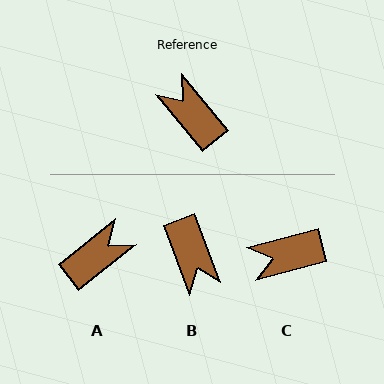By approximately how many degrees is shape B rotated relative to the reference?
Approximately 162 degrees counter-clockwise.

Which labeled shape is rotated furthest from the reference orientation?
B, about 162 degrees away.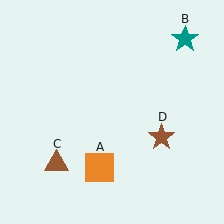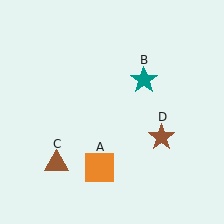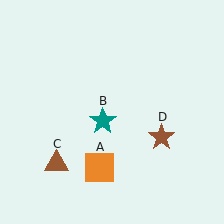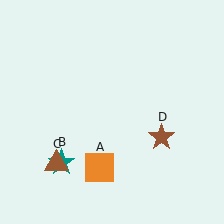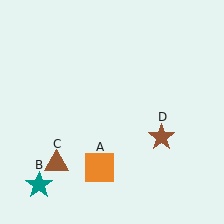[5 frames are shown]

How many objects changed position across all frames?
1 object changed position: teal star (object B).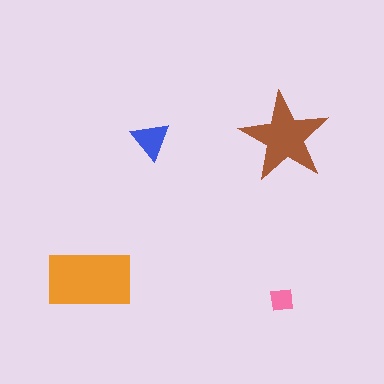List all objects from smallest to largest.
The pink square, the blue triangle, the brown star, the orange rectangle.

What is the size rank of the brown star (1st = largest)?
2nd.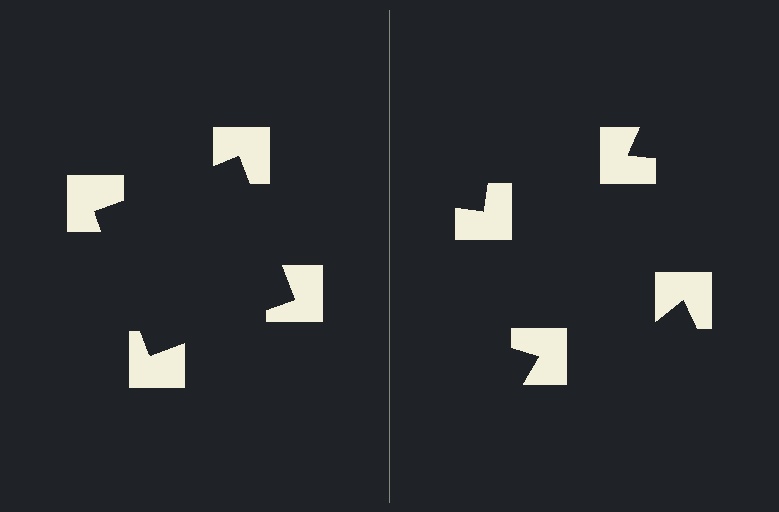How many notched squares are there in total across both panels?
8 — 4 on each side.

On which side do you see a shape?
An illusory square appears on the left side. On the right side the wedge cuts are rotated, so no coherent shape forms.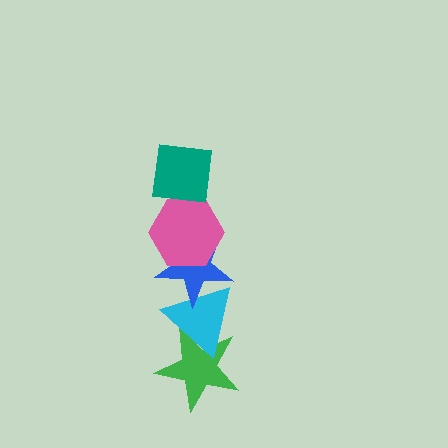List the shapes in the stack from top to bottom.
From top to bottom: the teal square, the pink hexagon, the blue star, the cyan triangle, the green star.